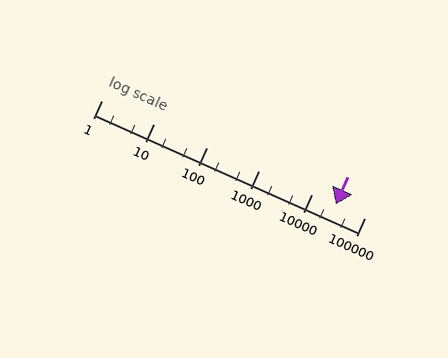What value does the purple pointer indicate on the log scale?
The pointer indicates approximately 28000.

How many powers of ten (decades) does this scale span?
The scale spans 5 decades, from 1 to 100000.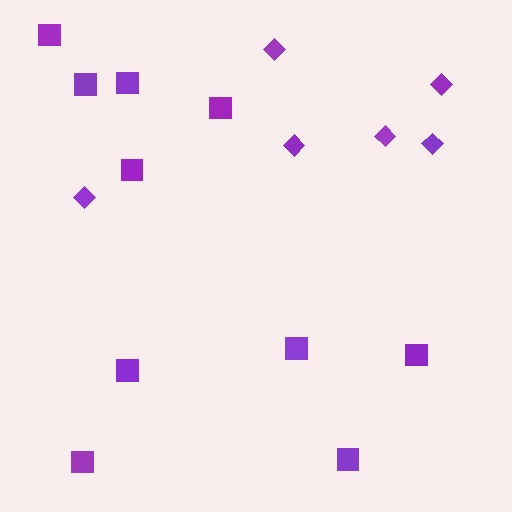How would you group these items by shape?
There are 2 groups: one group of diamonds (6) and one group of squares (10).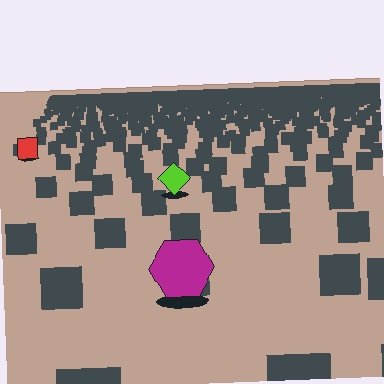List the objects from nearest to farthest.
From nearest to farthest: the magenta hexagon, the lime diamond, the red square.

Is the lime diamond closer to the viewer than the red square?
Yes. The lime diamond is closer — you can tell from the texture gradient: the ground texture is coarser near it.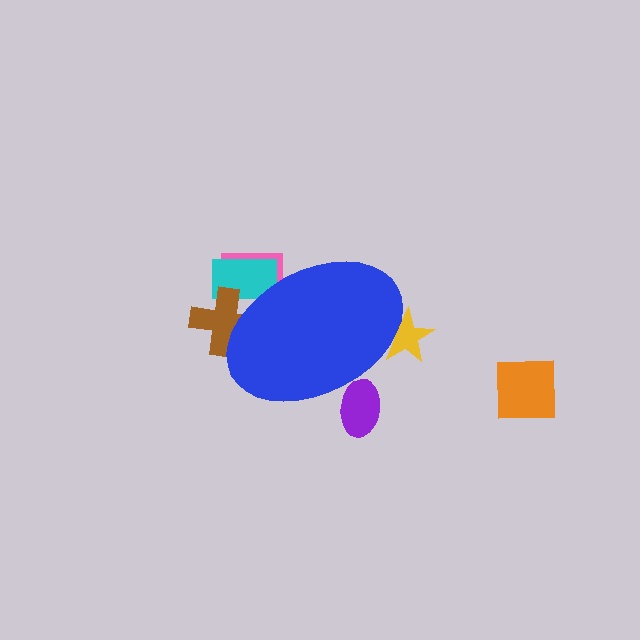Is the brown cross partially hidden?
Yes, the brown cross is partially hidden behind the blue ellipse.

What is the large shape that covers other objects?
A blue ellipse.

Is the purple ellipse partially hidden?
Yes, the purple ellipse is partially hidden behind the blue ellipse.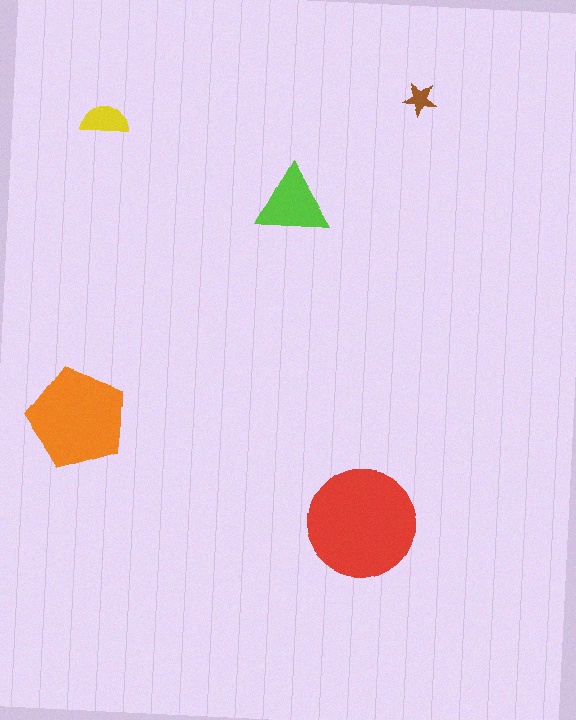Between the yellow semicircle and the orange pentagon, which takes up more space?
The orange pentagon.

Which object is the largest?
The red circle.